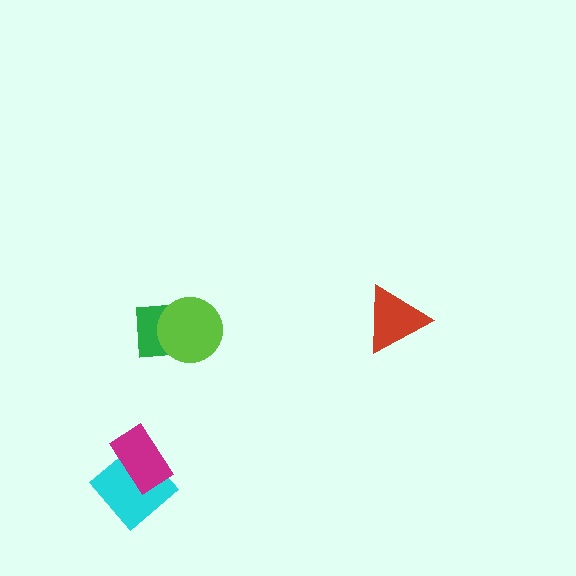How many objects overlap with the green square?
1 object overlaps with the green square.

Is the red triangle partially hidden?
No, no other shape covers it.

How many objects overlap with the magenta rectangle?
1 object overlaps with the magenta rectangle.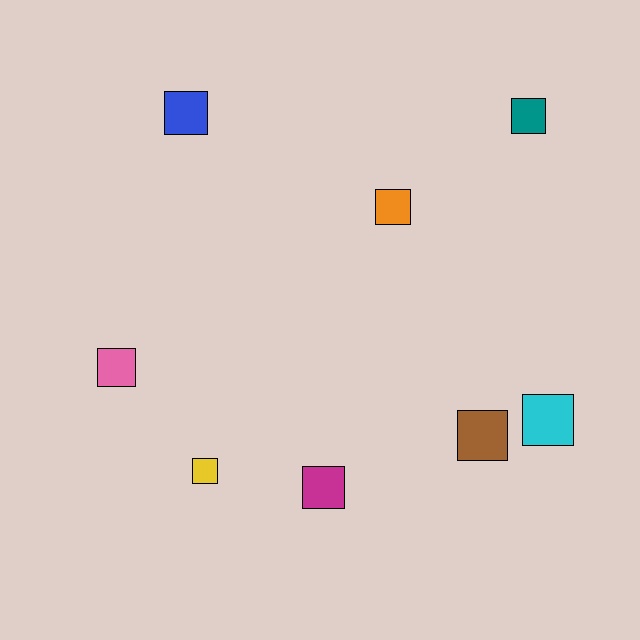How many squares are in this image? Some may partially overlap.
There are 8 squares.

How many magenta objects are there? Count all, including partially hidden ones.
There is 1 magenta object.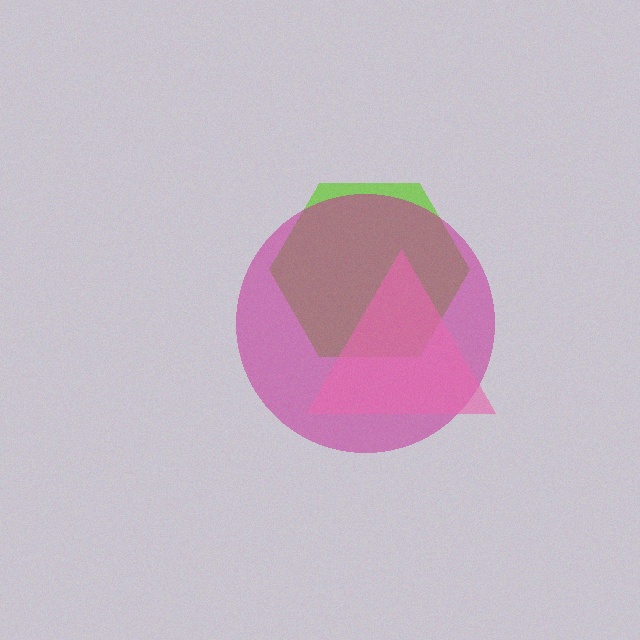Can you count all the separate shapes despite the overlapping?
Yes, there are 3 separate shapes.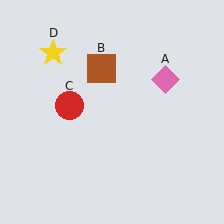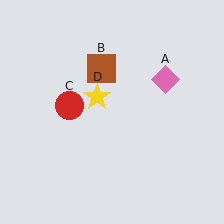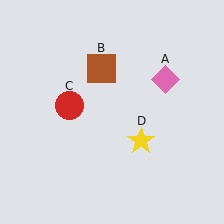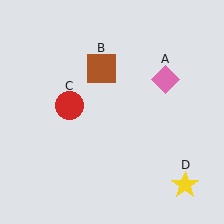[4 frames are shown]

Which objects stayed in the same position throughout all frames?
Pink diamond (object A) and brown square (object B) and red circle (object C) remained stationary.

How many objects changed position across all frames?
1 object changed position: yellow star (object D).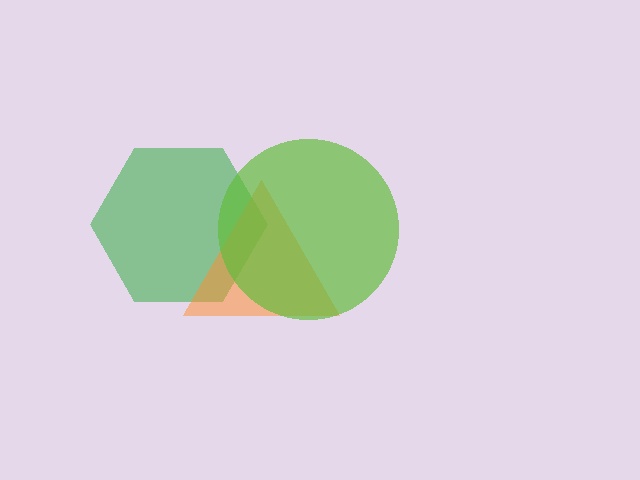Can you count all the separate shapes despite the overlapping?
Yes, there are 3 separate shapes.